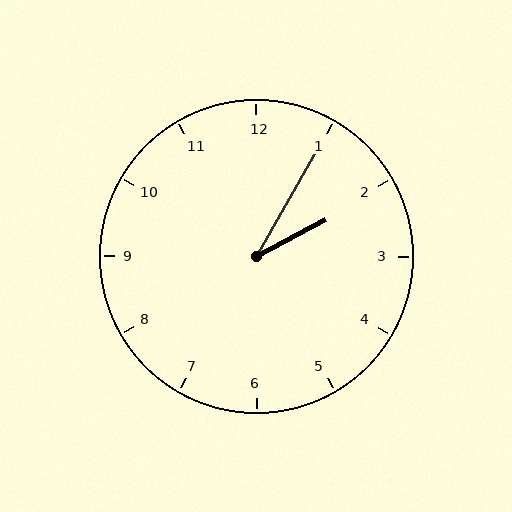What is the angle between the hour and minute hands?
Approximately 32 degrees.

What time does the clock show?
2:05.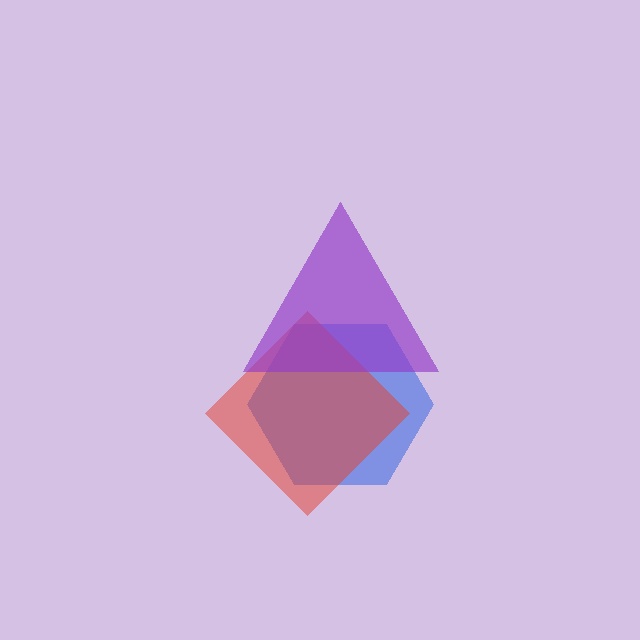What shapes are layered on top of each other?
The layered shapes are: a blue hexagon, a red diamond, a purple triangle.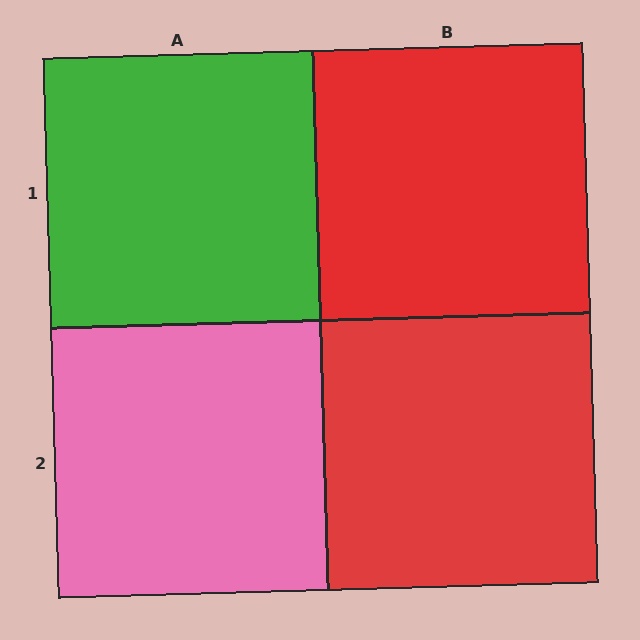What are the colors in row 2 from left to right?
Pink, red.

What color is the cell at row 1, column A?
Green.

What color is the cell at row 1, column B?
Red.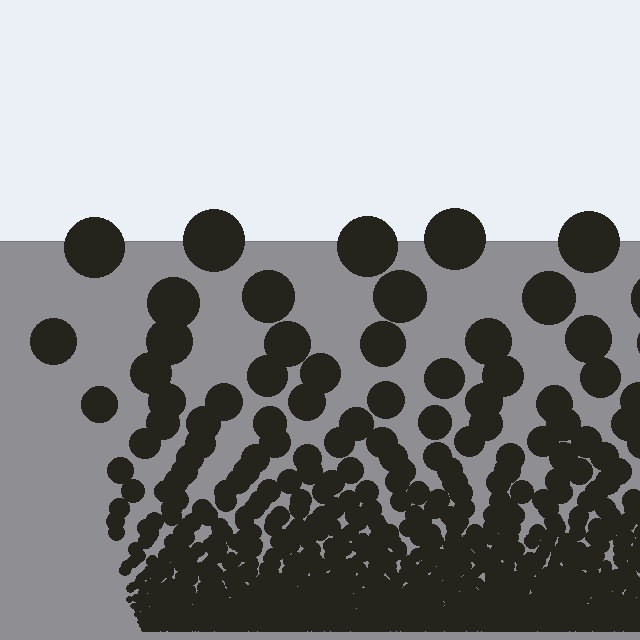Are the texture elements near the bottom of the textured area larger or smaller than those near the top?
Smaller. The gradient is inverted — elements near the bottom are smaller and denser.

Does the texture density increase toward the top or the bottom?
Density increases toward the bottom.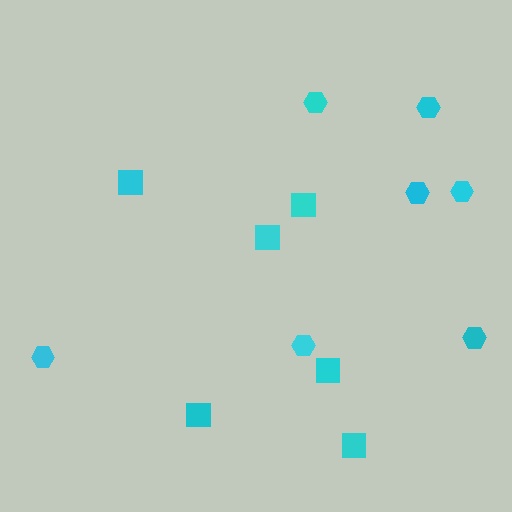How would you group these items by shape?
There are 2 groups: one group of squares (6) and one group of hexagons (7).